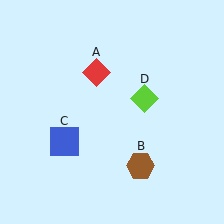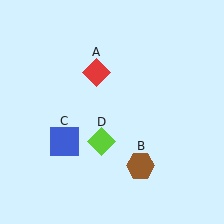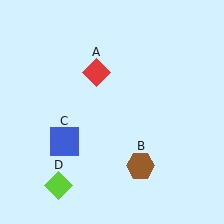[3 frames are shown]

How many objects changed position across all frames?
1 object changed position: lime diamond (object D).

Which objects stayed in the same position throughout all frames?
Red diamond (object A) and brown hexagon (object B) and blue square (object C) remained stationary.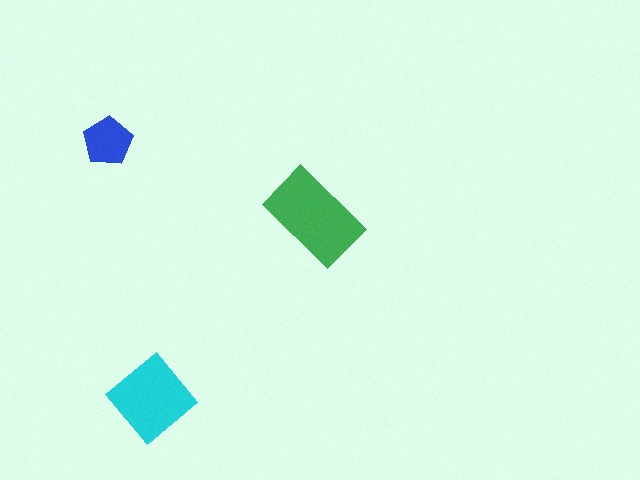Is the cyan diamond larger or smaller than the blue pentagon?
Larger.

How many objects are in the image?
There are 3 objects in the image.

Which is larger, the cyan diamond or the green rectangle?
The green rectangle.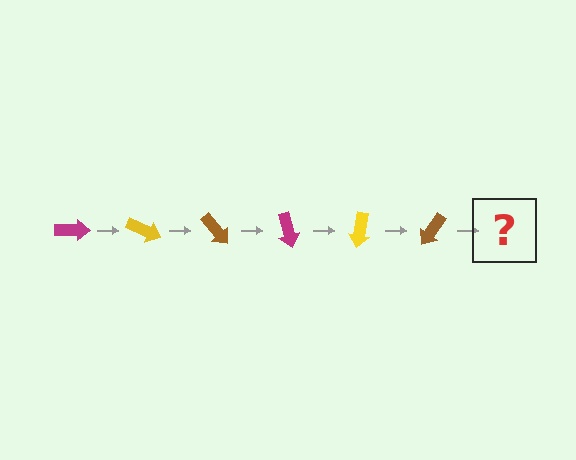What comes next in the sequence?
The next element should be a magenta arrow, rotated 150 degrees from the start.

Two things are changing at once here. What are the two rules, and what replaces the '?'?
The two rules are that it rotates 25 degrees each step and the color cycles through magenta, yellow, and brown. The '?' should be a magenta arrow, rotated 150 degrees from the start.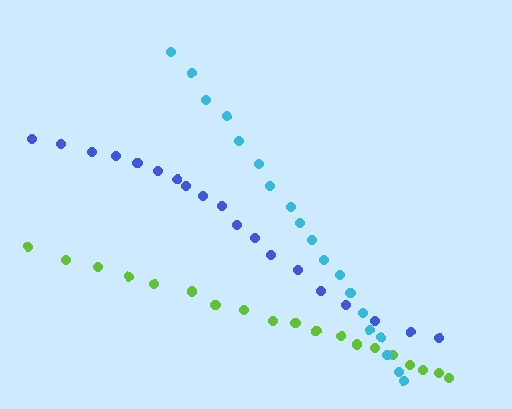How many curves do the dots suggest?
There are 3 distinct paths.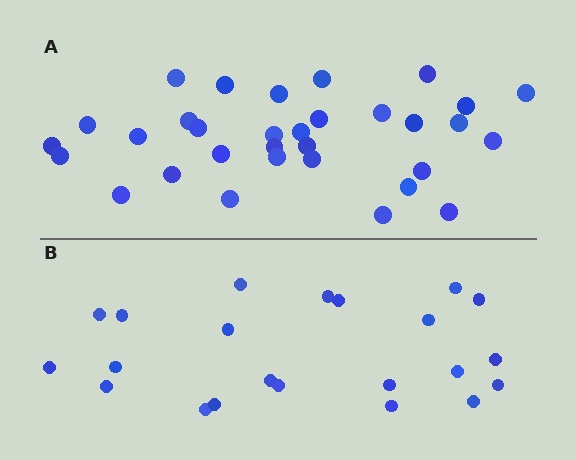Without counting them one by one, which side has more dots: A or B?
Region A (the top region) has more dots.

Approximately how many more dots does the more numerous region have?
Region A has roughly 10 or so more dots than region B.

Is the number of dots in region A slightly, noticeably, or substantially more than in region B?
Region A has substantially more. The ratio is roughly 1.5 to 1.